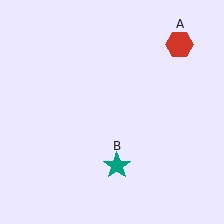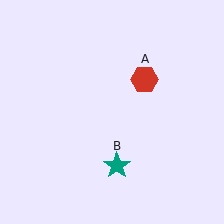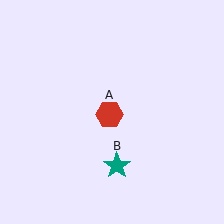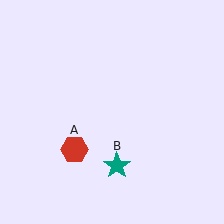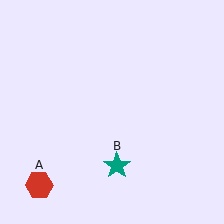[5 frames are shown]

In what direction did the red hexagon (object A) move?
The red hexagon (object A) moved down and to the left.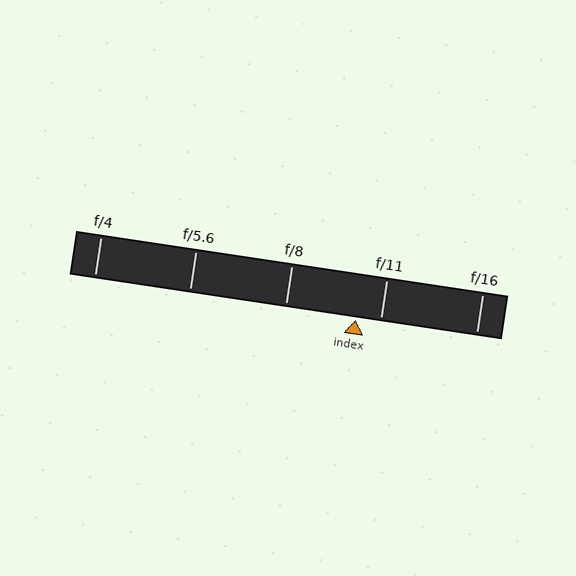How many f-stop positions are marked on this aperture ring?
There are 5 f-stop positions marked.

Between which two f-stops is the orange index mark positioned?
The index mark is between f/8 and f/11.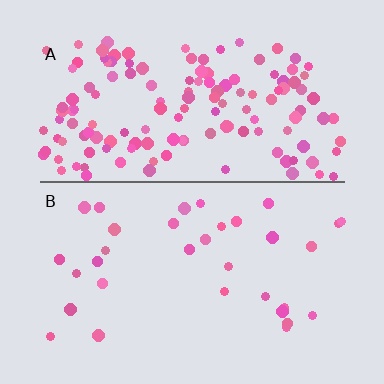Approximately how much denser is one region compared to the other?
Approximately 4.3× — region A over region B.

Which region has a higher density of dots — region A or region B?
A (the top).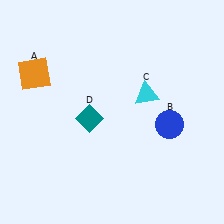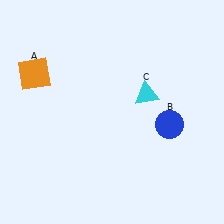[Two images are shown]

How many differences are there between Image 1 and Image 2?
There is 1 difference between the two images.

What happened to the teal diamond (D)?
The teal diamond (D) was removed in Image 2. It was in the bottom-left area of Image 1.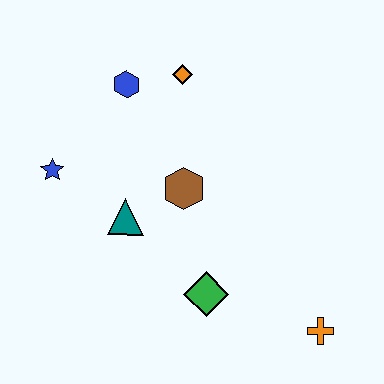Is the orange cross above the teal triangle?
No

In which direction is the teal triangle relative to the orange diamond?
The teal triangle is below the orange diamond.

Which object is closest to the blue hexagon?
The orange diamond is closest to the blue hexagon.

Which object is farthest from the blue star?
The orange cross is farthest from the blue star.